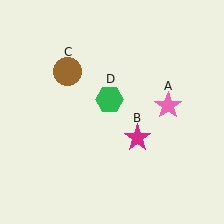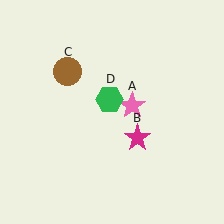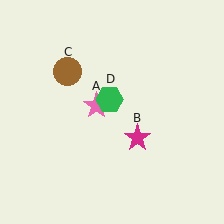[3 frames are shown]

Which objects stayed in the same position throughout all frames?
Magenta star (object B) and brown circle (object C) and green hexagon (object D) remained stationary.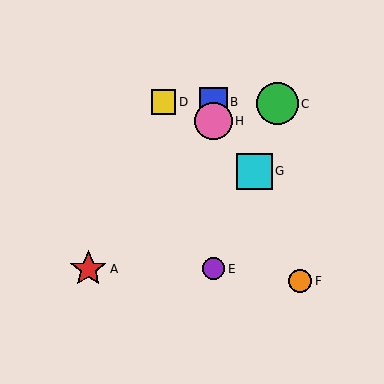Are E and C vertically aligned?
No, E is at x≈214 and C is at x≈278.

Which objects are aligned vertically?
Objects B, E, H are aligned vertically.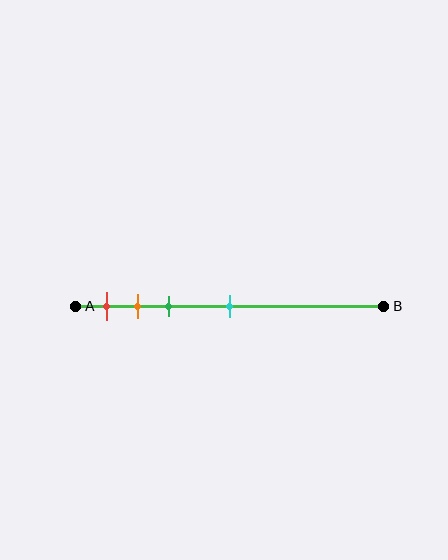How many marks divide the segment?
There are 4 marks dividing the segment.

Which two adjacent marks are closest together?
The orange and green marks are the closest adjacent pair.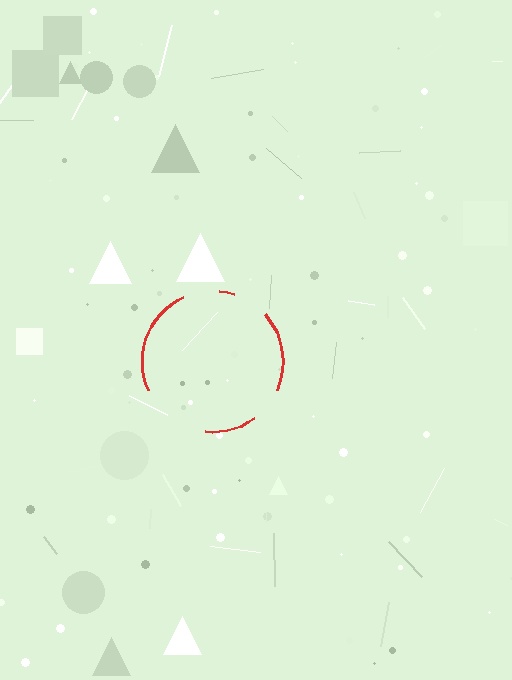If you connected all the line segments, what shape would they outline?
They would outline a circle.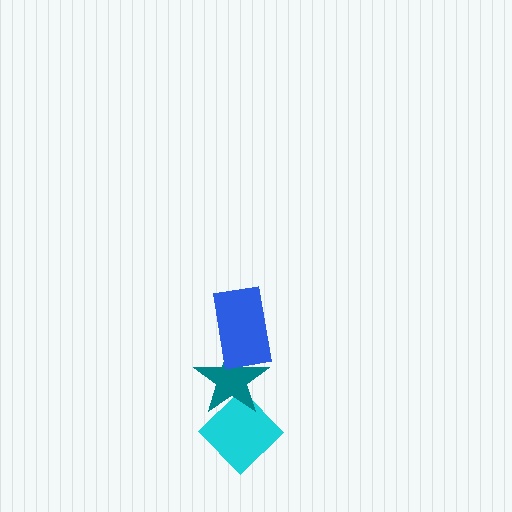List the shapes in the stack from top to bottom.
From top to bottom: the blue rectangle, the teal star, the cyan diamond.